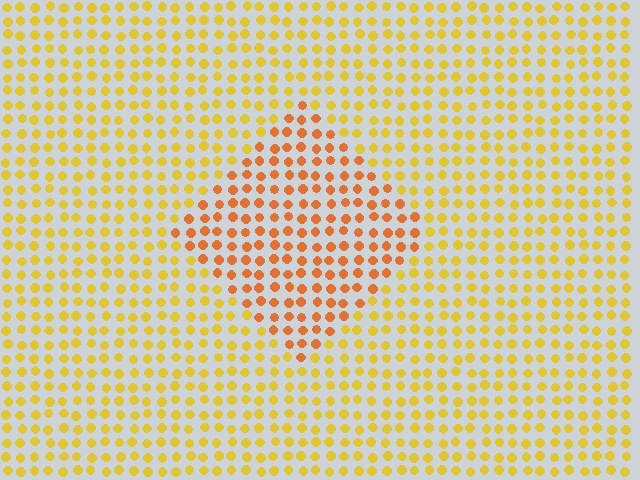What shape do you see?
I see a diamond.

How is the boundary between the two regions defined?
The boundary is defined purely by a slight shift in hue (about 30 degrees). Spacing, size, and orientation are identical on both sides.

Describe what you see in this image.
The image is filled with small yellow elements in a uniform arrangement. A diamond-shaped region is visible where the elements are tinted to a slightly different hue, forming a subtle color boundary.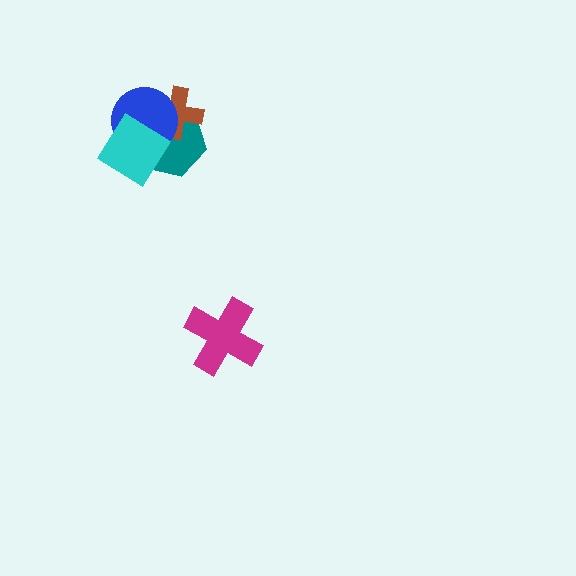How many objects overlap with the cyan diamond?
2 objects overlap with the cyan diamond.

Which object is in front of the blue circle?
The cyan diamond is in front of the blue circle.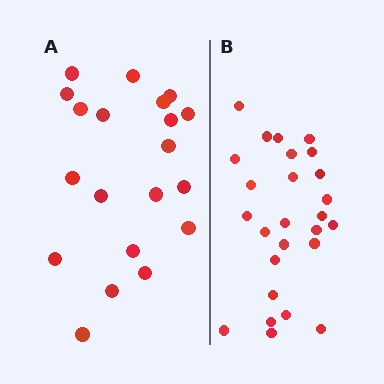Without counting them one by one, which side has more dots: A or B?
Region B (the right region) has more dots.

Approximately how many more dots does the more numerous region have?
Region B has about 6 more dots than region A.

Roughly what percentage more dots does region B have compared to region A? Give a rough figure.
About 30% more.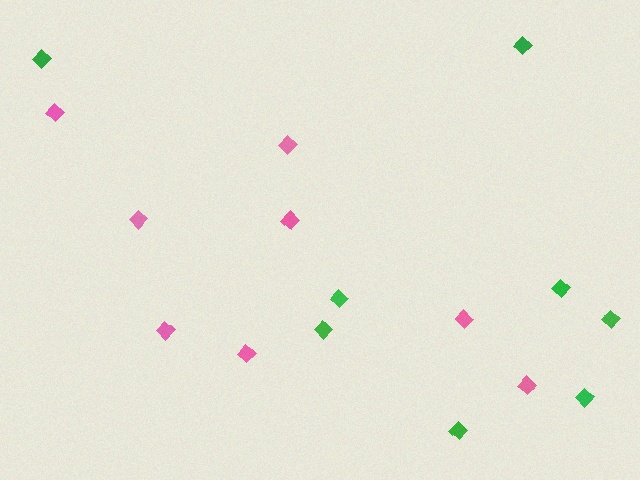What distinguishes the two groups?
There are 2 groups: one group of green diamonds (8) and one group of pink diamonds (8).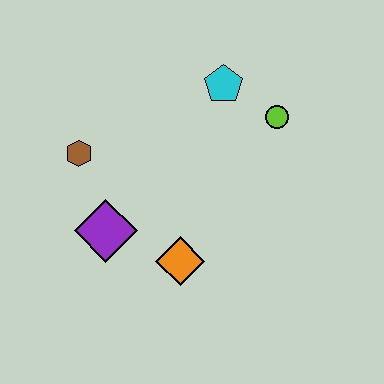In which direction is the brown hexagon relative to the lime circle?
The brown hexagon is to the left of the lime circle.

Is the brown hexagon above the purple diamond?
Yes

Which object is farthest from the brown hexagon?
The lime circle is farthest from the brown hexagon.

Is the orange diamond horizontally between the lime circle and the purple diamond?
Yes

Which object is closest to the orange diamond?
The purple diamond is closest to the orange diamond.